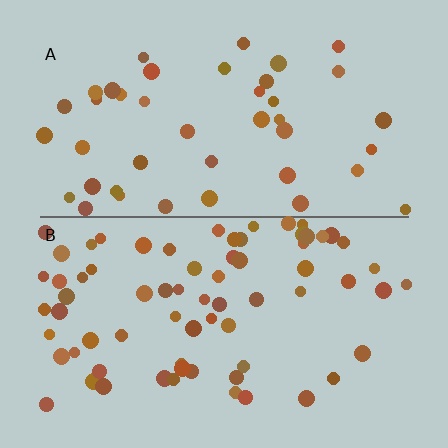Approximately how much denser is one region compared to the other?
Approximately 1.6× — region B over region A.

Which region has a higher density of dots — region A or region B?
B (the bottom).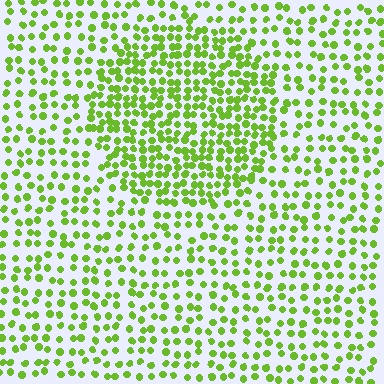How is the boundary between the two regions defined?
The boundary is defined by a change in element density (approximately 1.8x ratio). All elements are the same color, size, and shape.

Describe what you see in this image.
The image contains small lime elements arranged at two different densities. A circle-shaped region is visible where the elements are more densely packed than the surrounding area.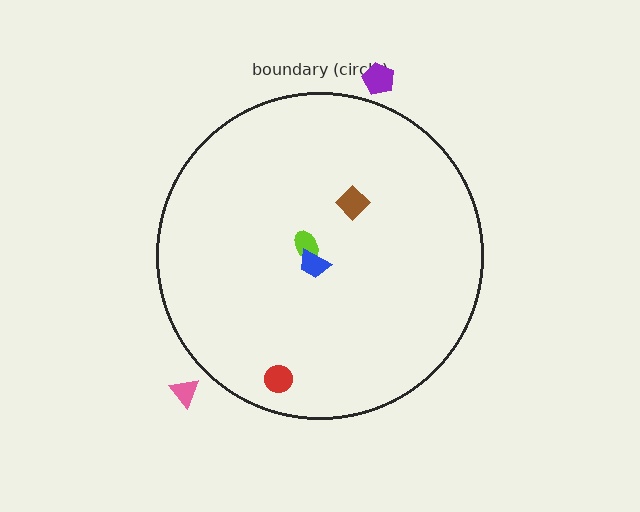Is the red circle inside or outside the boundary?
Inside.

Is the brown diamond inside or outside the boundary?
Inside.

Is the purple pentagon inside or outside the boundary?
Outside.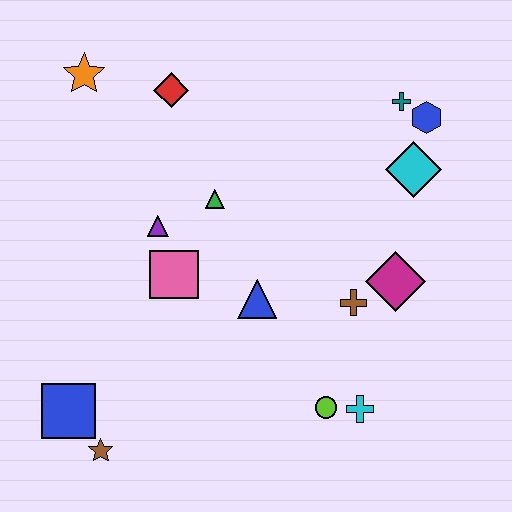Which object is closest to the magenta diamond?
The brown cross is closest to the magenta diamond.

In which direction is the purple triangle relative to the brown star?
The purple triangle is above the brown star.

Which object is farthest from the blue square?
The blue hexagon is farthest from the blue square.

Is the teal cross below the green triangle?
No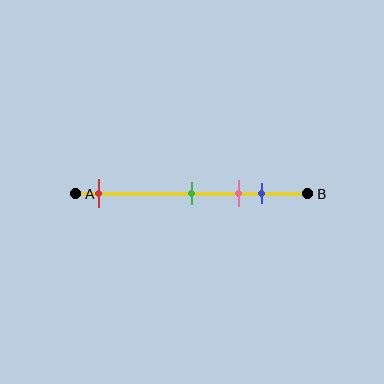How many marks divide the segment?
There are 4 marks dividing the segment.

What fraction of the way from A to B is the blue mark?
The blue mark is approximately 80% (0.8) of the way from A to B.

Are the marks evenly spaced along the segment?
No, the marks are not evenly spaced.